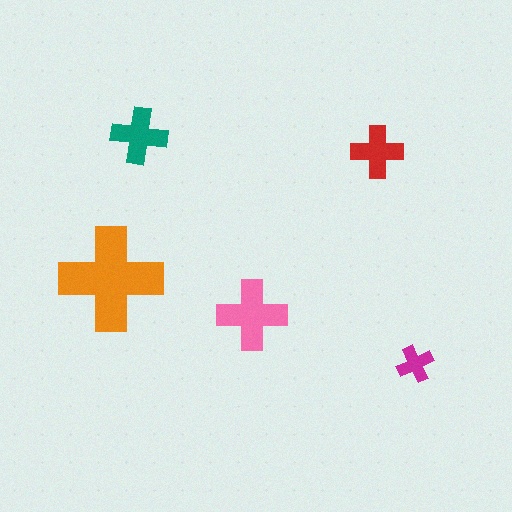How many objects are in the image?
There are 5 objects in the image.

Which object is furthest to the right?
The magenta cross is rightmost.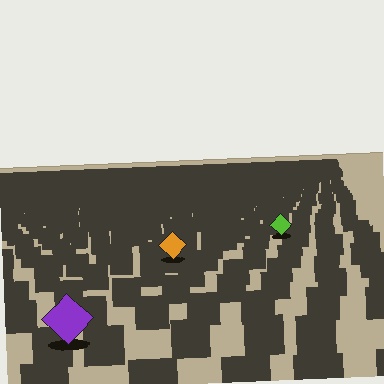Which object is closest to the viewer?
The purple diamond is closest. The texture marks near it are larger and more spread out.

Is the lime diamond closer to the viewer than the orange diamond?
No. The orange diamond is closer — you can tell from the texture gradient: the ground texture is coarser near it.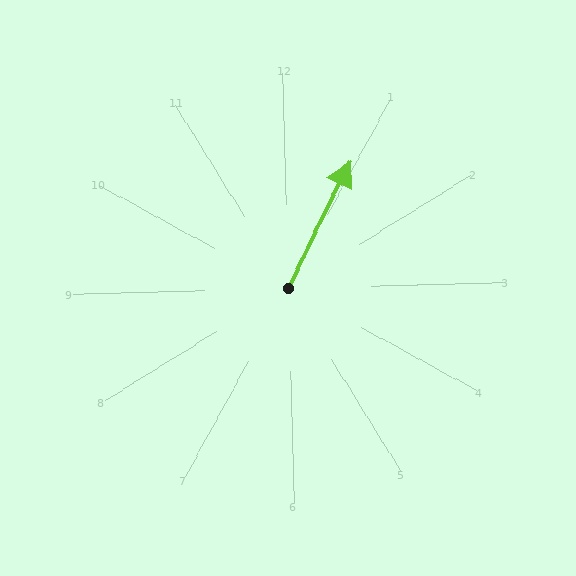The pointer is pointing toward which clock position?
Roughly 1 o'clock.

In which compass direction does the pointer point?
Northeast.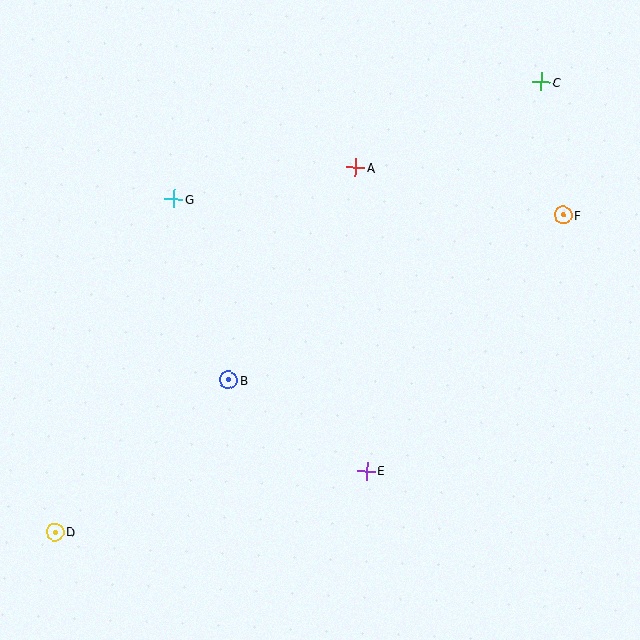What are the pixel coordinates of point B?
Point B is at (228, 380).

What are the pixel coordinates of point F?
Point F is at (563, 215).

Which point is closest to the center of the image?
Point B at (228, 380) is closest to the center.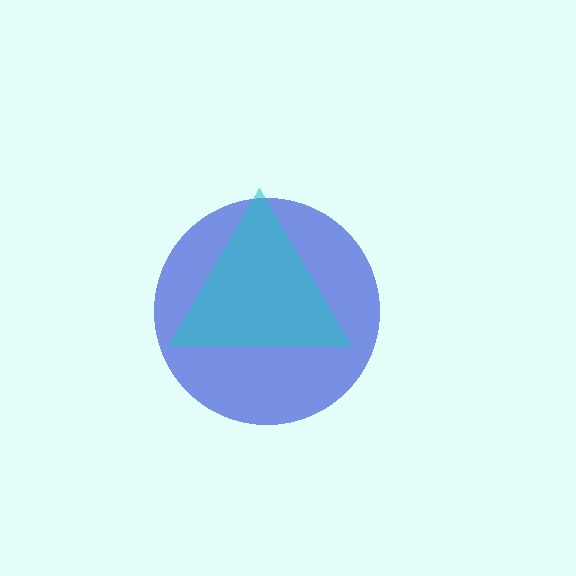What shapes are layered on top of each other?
The layered shapes are: a blue circle, a cyan triangle.